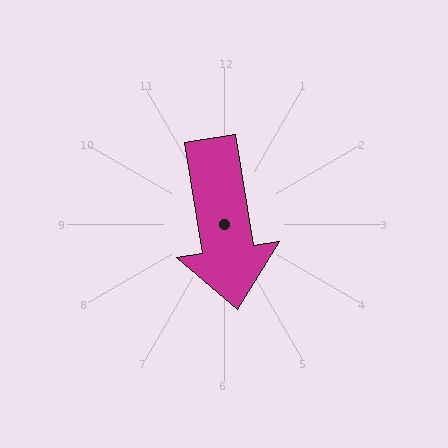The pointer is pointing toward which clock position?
Roughly 6 o'clock.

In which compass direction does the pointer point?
South.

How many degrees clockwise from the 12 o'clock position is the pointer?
Approximately 171 degrees.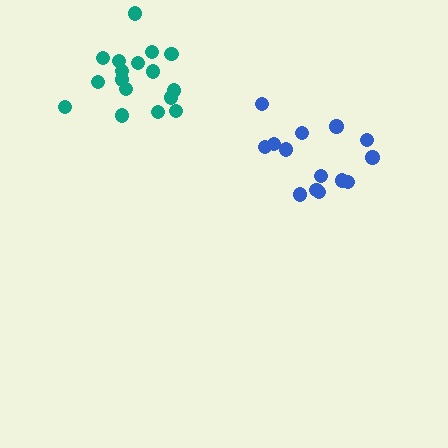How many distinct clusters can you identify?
There are 2 distinct clusters.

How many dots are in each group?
Group 1: 14 dots, Group 2: 17 dots (31 total).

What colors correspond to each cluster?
The clusters are colored: blue, teal.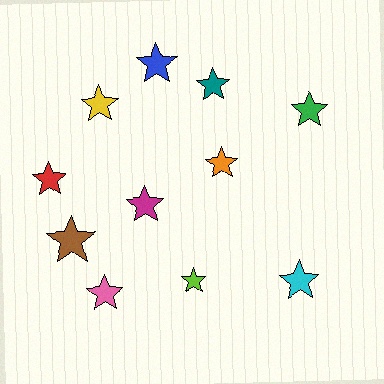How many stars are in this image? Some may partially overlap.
There are 11 stars.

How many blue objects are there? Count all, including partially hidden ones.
There is 1 blue object.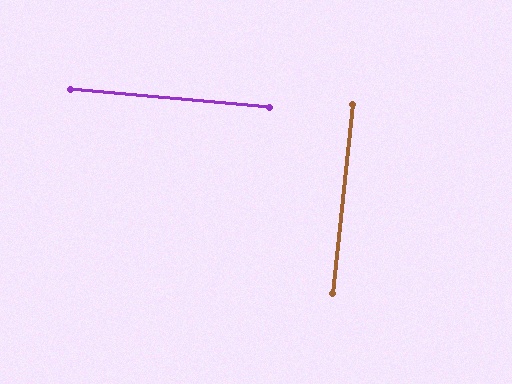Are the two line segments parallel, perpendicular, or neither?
Perpendicular — they meet at approximately 89°.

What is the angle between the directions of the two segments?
Approximately 89 degrees.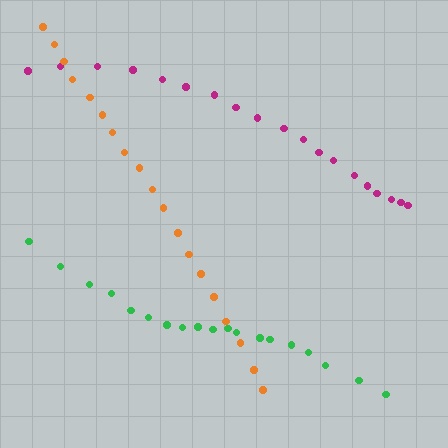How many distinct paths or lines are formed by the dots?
There are 3 distinct paths.